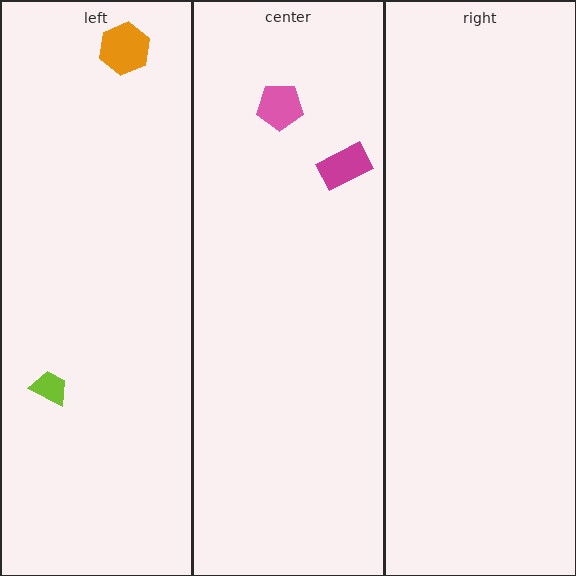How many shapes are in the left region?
2.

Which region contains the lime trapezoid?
The left region.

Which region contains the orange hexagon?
The left region.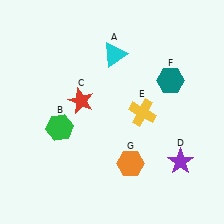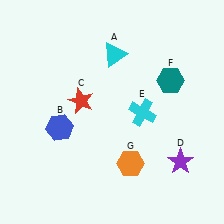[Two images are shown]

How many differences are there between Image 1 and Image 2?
There are 2 differences between the two images.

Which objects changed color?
B changed from green to blue. E changed from yellow to cyan.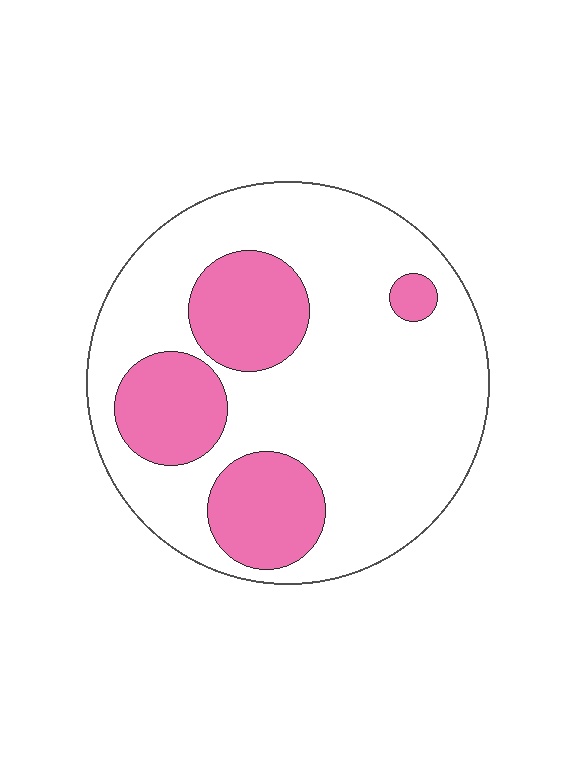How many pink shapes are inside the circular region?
4.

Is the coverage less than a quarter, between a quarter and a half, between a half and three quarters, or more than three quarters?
Between a quarter and a half.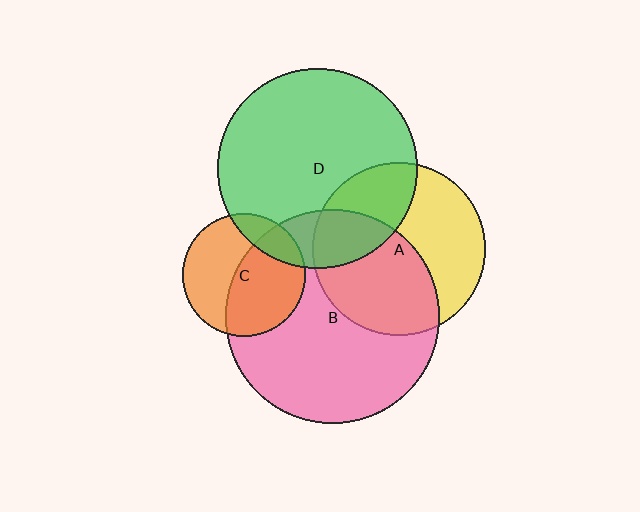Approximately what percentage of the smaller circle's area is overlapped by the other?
Approximately 30%.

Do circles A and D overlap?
Yes.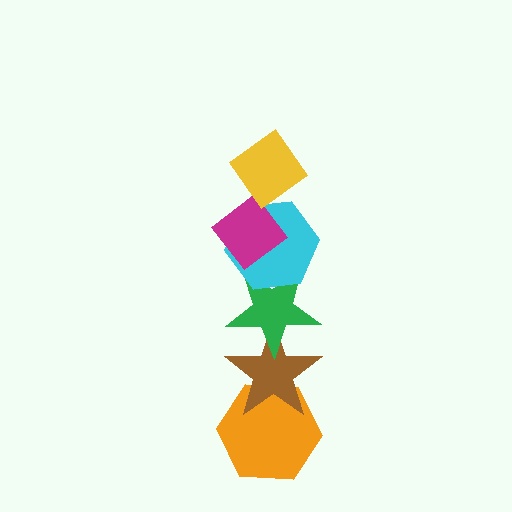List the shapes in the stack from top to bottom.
From top to bottom: the yellow diamond, the magenta diamond, the cyan hexagon, the green star, the brown star, the orange hexagon.